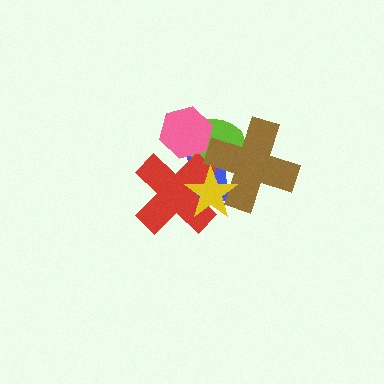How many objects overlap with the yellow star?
4 objects overlap with the yellow star.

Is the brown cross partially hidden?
Yes, it is partially covered by another shape.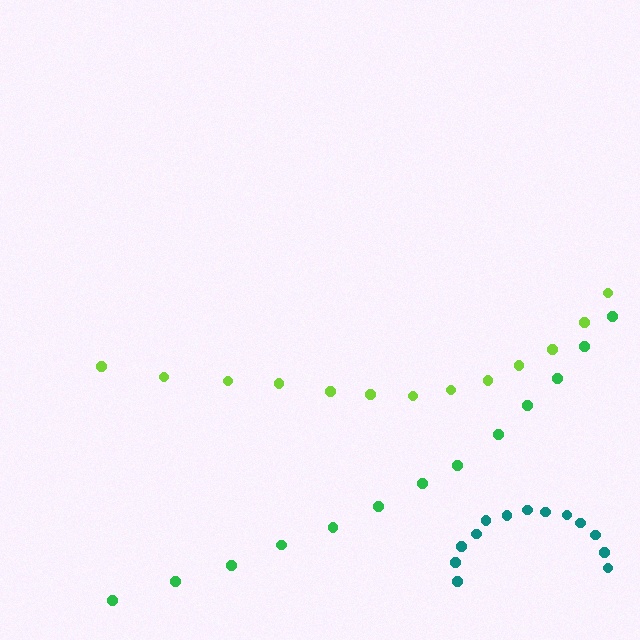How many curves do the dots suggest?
There are 3 distinct paths.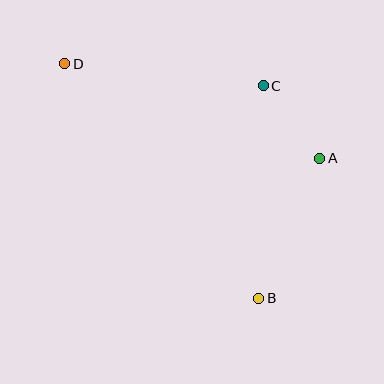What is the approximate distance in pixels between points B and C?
The distance between B and C is approximately 213 pixels.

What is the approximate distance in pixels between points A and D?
The distance between A and D is approximately 272 pixels.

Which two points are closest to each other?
Points A and C are closest to each other.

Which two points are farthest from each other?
Points B and D are farthest from each other.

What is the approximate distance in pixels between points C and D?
The distance between C and D is approximately 200 pixels.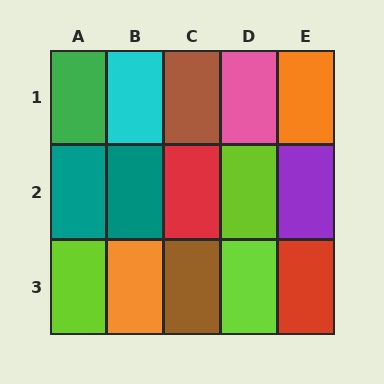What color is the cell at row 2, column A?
Teal.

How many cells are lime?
3 cells are lime.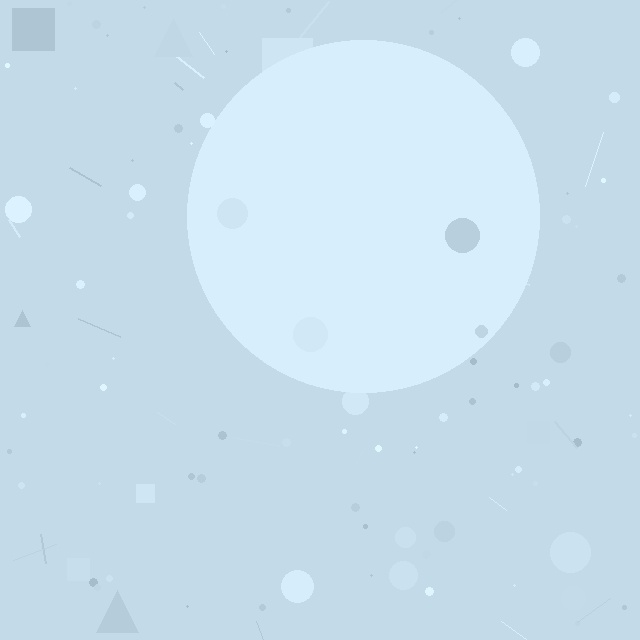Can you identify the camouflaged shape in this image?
The camouflaged shape is a circle.